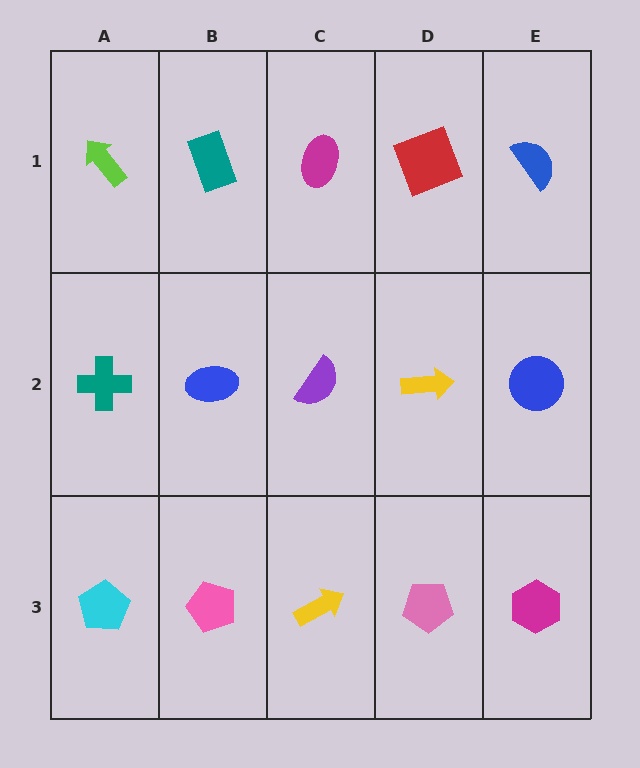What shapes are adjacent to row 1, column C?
A purple semicircle (row 2, column C), a teal rectangle (row 1, column B), a red square (row 1, column D).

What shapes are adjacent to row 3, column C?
A purple semicircle (row 2, column C), a pink pentagon (row 3, column B), a pink pentagon (row 3, column D).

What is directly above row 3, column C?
A purple semicircle.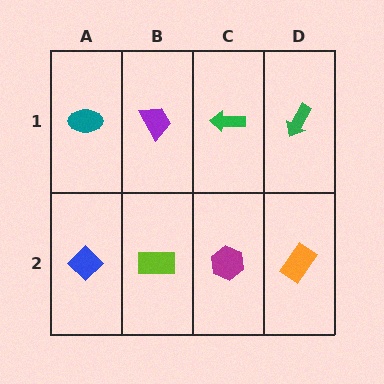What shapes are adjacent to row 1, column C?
A magenta hexagon (row 2, column C), a purple trapezoid (row 1, column B), a green arrow (row 1, column D).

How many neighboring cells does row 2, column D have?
2.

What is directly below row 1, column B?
A lime rectangle.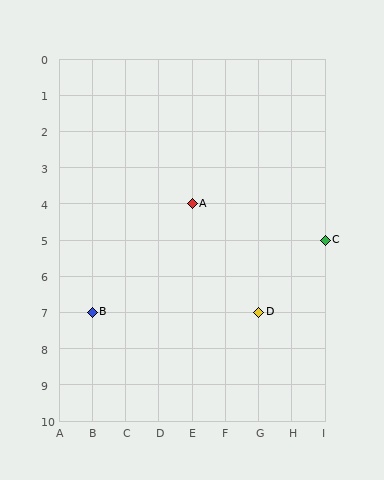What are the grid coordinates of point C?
Point C is at grid coordinates (I, 5).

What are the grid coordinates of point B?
Point B is at grid coordinates (B, 7).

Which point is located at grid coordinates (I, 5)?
Point C is at (I, 5).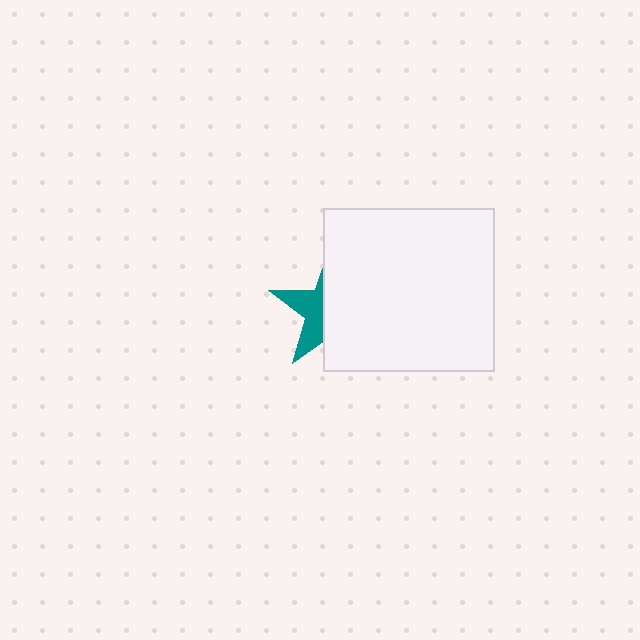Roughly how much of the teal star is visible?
A small part of it is visible (roughly 38%).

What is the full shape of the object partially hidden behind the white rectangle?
The partially hidden object is a teal star.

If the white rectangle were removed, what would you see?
You would see the complete teal star.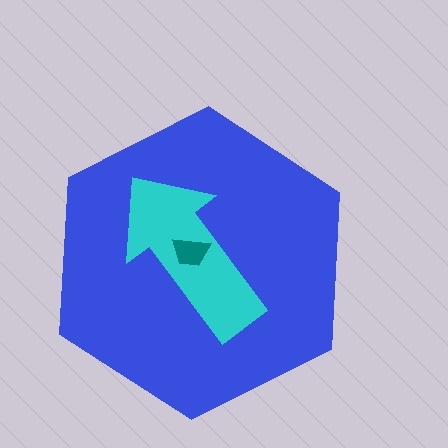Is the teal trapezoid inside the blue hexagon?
Yes.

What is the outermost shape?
The blue hexagon.